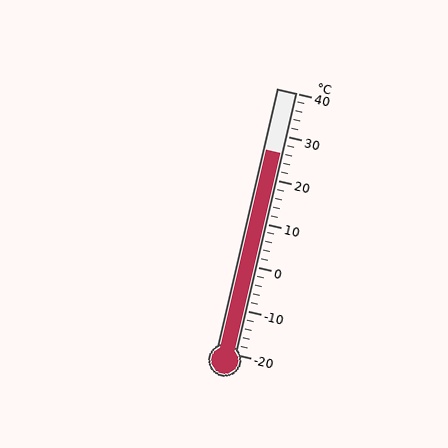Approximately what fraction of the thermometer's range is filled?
The thermometer is filled to approximately 75% of its range.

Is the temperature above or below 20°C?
The temperature is above 20°C.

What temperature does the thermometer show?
The thermometer shows approximately 26°C.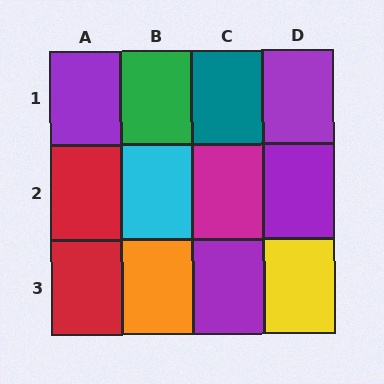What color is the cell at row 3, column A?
Red.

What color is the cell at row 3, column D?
Yellow.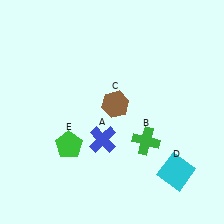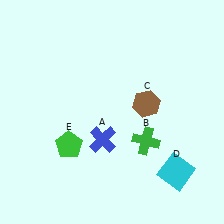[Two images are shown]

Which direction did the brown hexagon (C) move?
The brown hexagon (C) moved right.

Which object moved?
The brown hexagon (C) moved right.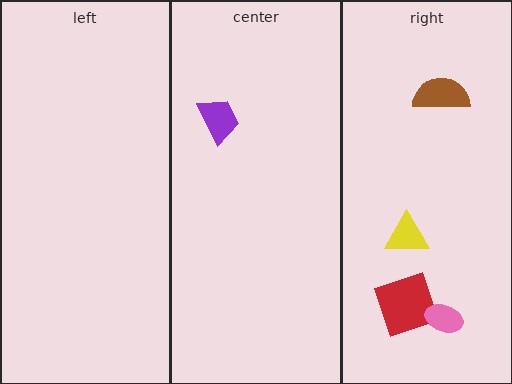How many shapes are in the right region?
4.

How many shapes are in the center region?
1.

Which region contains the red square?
The right region.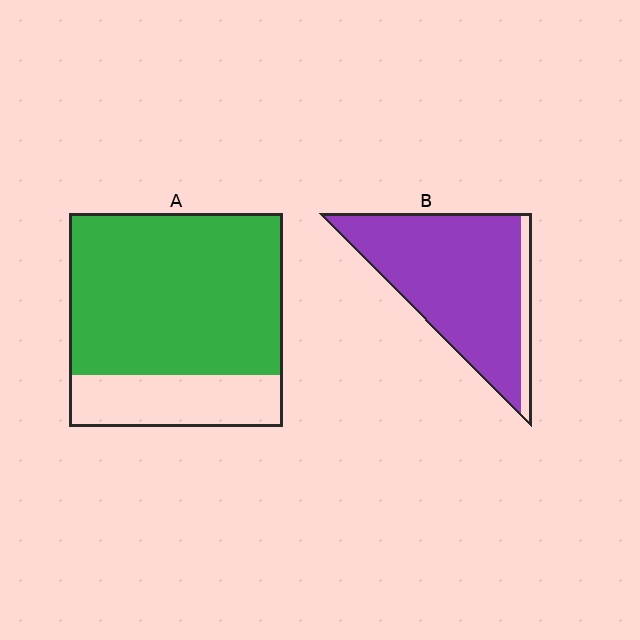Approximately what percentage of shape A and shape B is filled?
A is approximately 75% and B is approximately 90%.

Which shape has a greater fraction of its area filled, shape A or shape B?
Shape B.